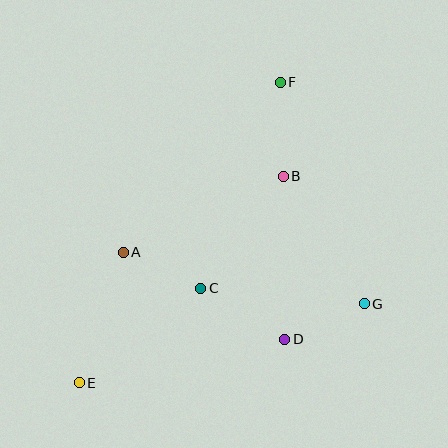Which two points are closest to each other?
Points A and C are closest to each other.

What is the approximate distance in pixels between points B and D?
The distance between B and D is approximately 163 pixels.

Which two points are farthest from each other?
Points E and F are farthest from each other.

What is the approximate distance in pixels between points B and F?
The distance between B and F is approximately 94 pixels.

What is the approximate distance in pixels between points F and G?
The distance between F and G is approximately 237 pixels.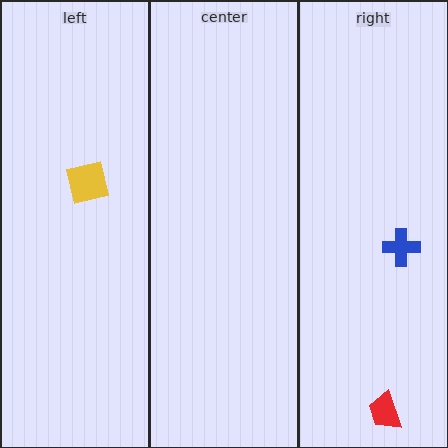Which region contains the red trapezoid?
The right region.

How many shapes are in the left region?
1.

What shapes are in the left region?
The yellow square.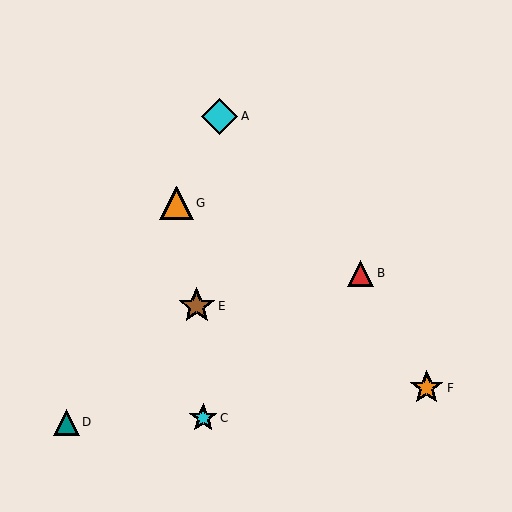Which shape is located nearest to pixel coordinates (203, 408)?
The cyan star (labeled C) at (203, 418) is nearest to that location.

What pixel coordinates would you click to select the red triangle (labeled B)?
Click at (361, 273) to select the red triangle B.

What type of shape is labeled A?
Shape A is a cyan diamond.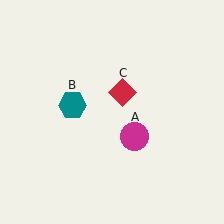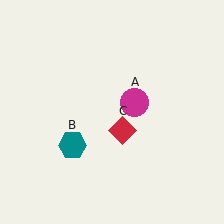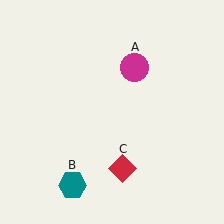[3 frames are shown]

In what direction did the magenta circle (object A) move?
The magenta circle (object A) moved up.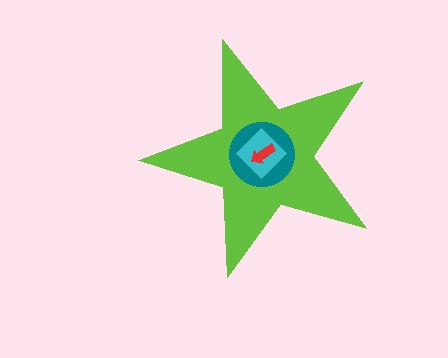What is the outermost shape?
The lime star.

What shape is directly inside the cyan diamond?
The red arrow.